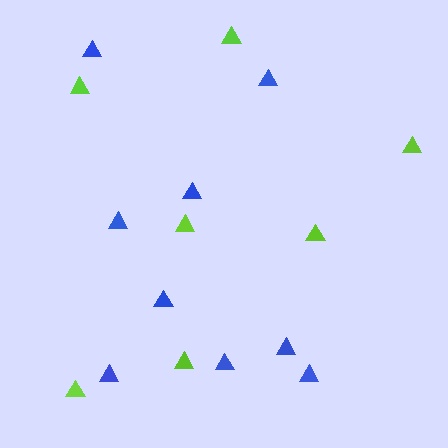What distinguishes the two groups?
There are 2 groups: one group of blue triangles (9) and one group of lime triangles (7).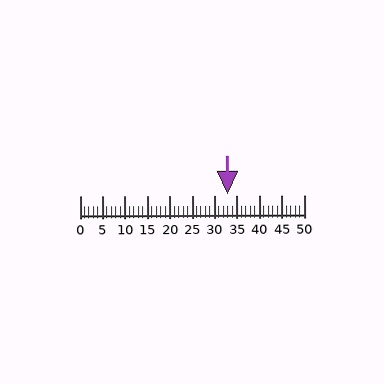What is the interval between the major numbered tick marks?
The major tick marks are spaced 5 units apart.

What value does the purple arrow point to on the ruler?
The purple arrow points to approximately 33.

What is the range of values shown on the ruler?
The ruler shows values from 0 to 50.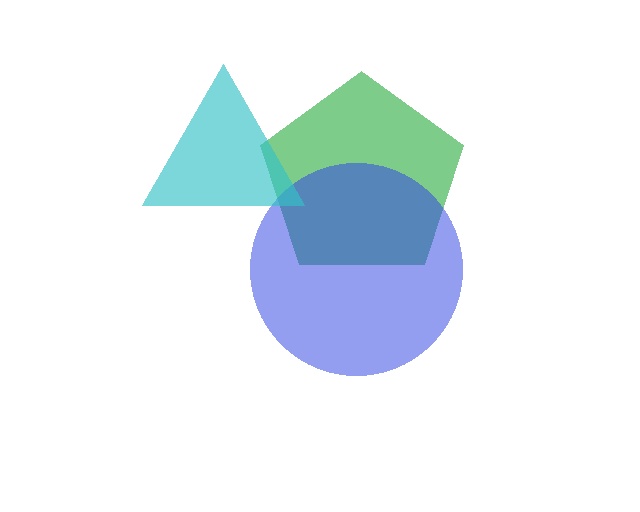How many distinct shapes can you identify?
There are 3 distinct shapes: a green pentagon, a blue circle, a cyan triangle.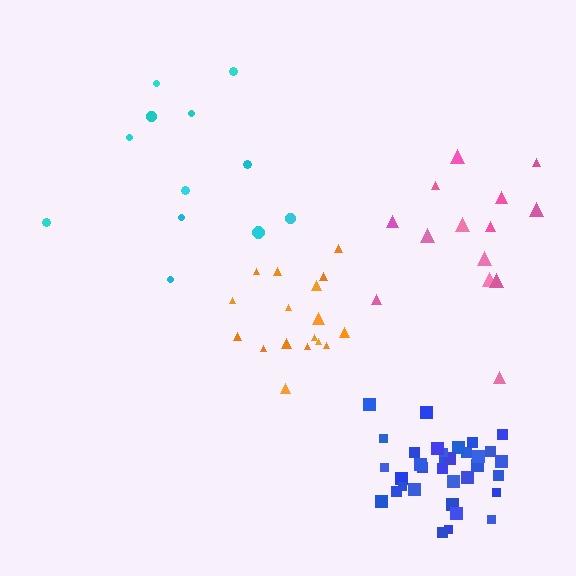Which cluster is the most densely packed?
Blue.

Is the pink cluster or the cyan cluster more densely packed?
Pink.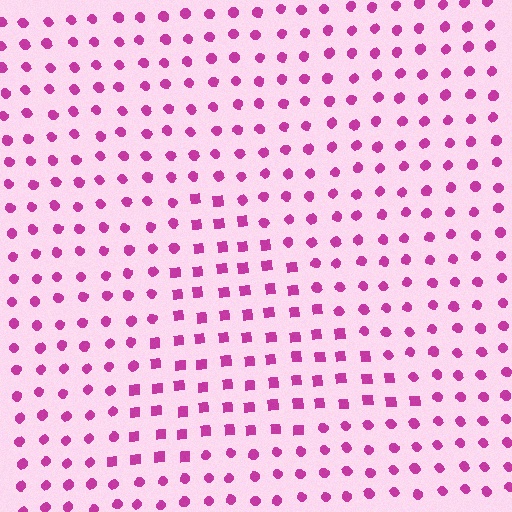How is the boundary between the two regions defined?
The boundary is defined by a change in element shape: squares inside vs. circles outside. All elements share the same color and spacing.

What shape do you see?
I see a triangle.